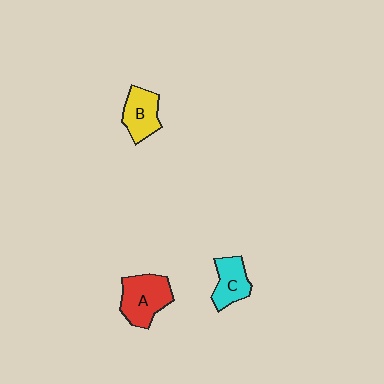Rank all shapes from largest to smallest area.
From largest to smallest: A (red), B (yellow), C (cyan).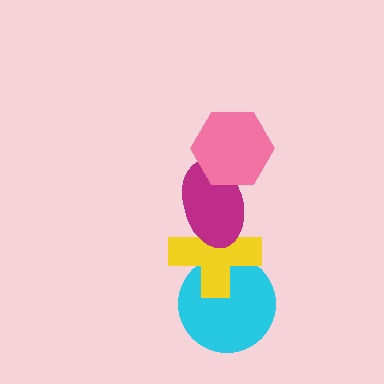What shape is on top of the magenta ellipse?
The pink hexagon is on top of the magenta ellipse.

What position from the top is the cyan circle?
The cyan circle is 4th from the top.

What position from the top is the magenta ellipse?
The magenta ellipse is 2nd from the top.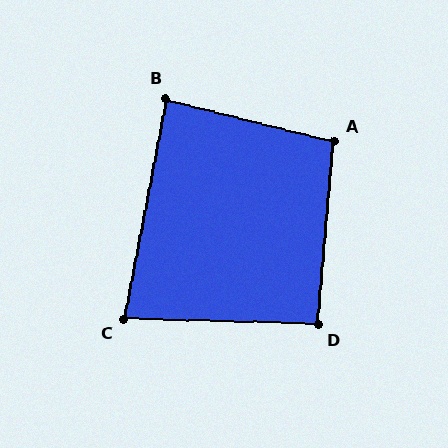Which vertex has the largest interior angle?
A, at approximately 99 degrees.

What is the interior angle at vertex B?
Approximately 87 degrees (approximately right).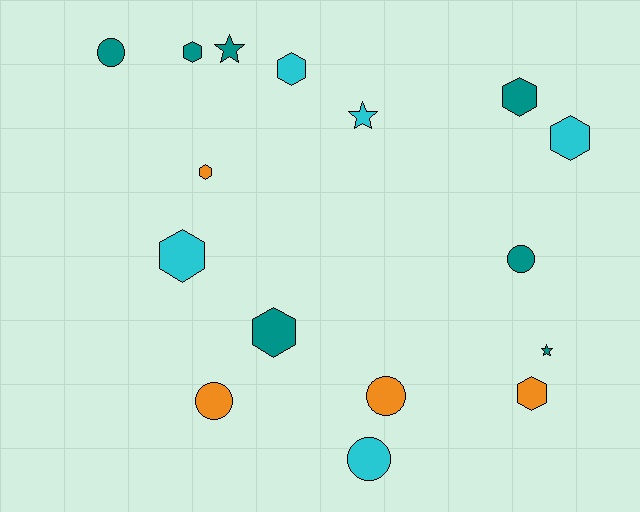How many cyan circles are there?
There is 1 cyan circle.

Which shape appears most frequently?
Hexagon, with 8 objects.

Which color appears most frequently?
Teal, with 7 objects.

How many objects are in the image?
There are 16 objects.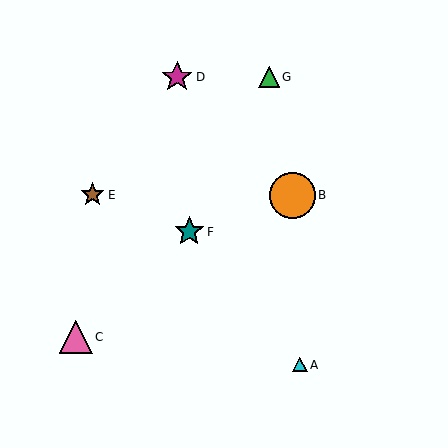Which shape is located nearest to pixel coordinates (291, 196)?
The orange circle (labeled B) at (292, 195) is nearest to that location.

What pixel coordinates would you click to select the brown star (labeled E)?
Click at (93, 195) to select the brown star E.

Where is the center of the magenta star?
The center of the magenta star is at (177, 77).